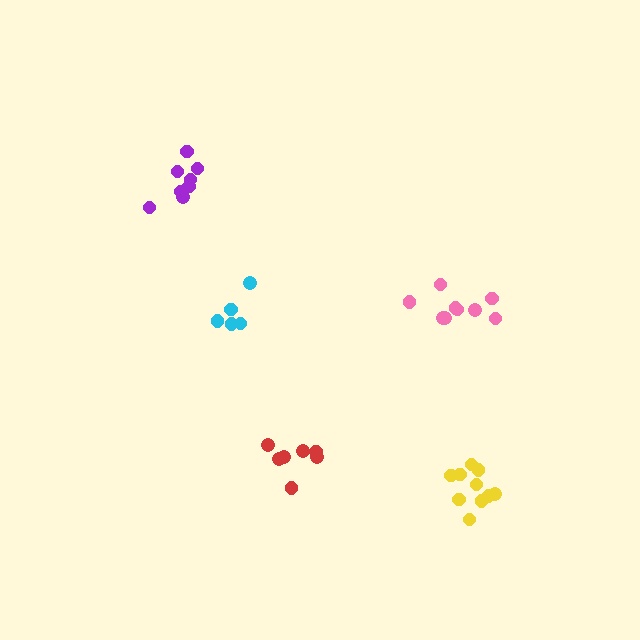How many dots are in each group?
Group 1: 8 dots, Group 2: 10 dots, Group 3: 7 dots, Group 4: 5 dots, Group 5: 9 dots (39 total).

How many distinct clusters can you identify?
There are 5 distinct clusters.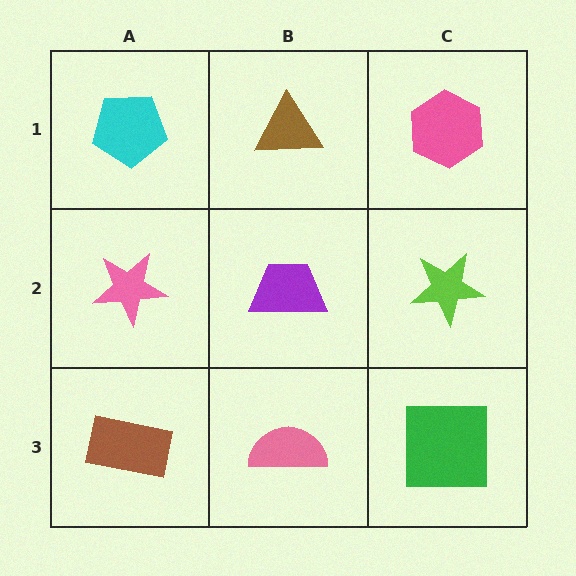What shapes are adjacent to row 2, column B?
A brown triangle (row 1, column B), a pink semicircle (row 3, column B), a pink star (row 2, column A), a lime star (row 2, column C).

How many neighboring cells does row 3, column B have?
3.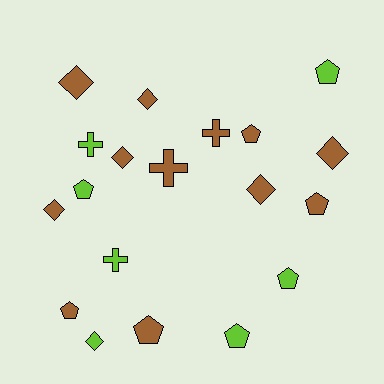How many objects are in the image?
There are 19 objects.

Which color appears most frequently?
Brown, with 12 objects.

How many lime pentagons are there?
There are 4 lime pentagons.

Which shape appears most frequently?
Pentagon, with 8 objects.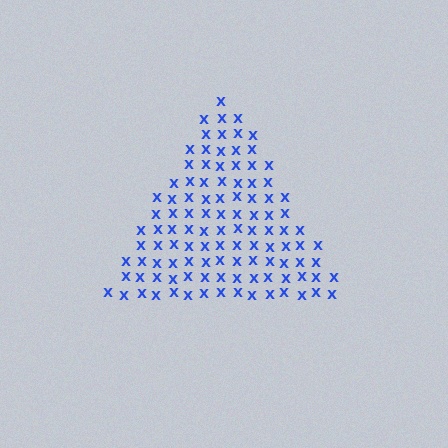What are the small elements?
The small elements are letter X's.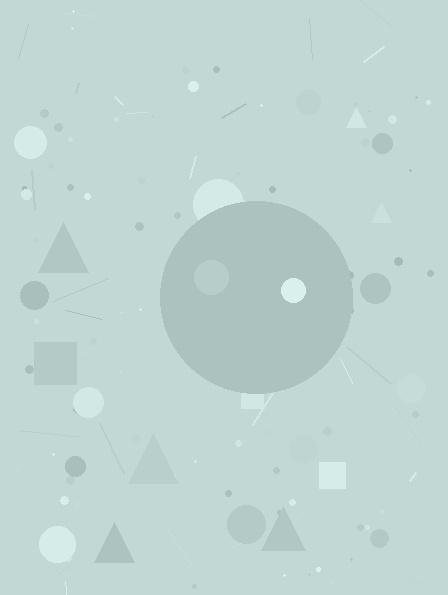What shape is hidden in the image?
A circle is hidden in the image.